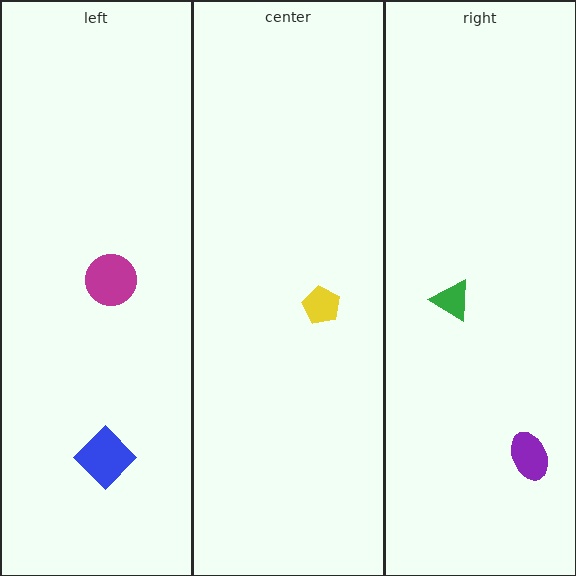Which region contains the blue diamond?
The left region.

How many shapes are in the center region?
1.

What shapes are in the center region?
The yellow pentagon.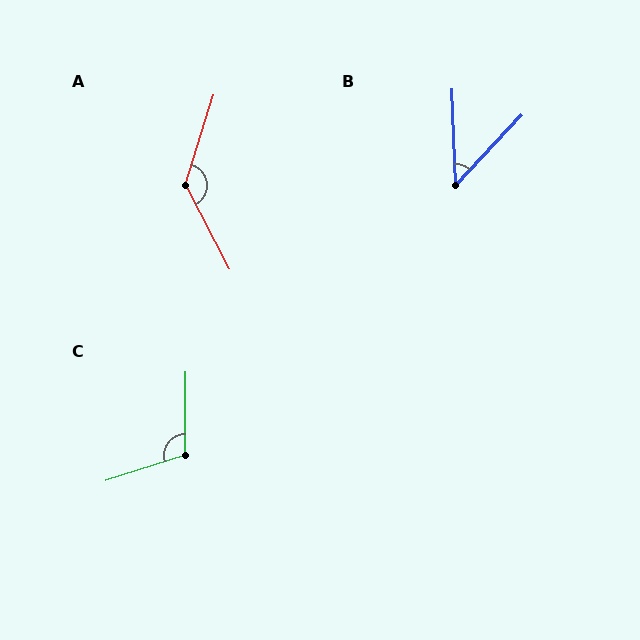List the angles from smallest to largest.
B (46°), C (108°), A (135°).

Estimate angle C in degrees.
Approximately 108 degrees.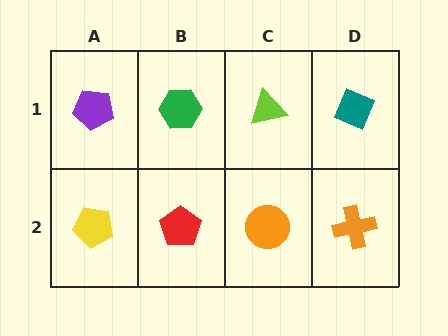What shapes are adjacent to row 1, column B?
A red pentagon (row 2, column B), a purple pentagon (row 1, column A), a lime triangle (row 1, column C).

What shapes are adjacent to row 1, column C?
An orange circle (row 2, column C), a green hexagon (row 1, column B), a teal diamond (row 1, column D).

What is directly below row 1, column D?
An orange cross.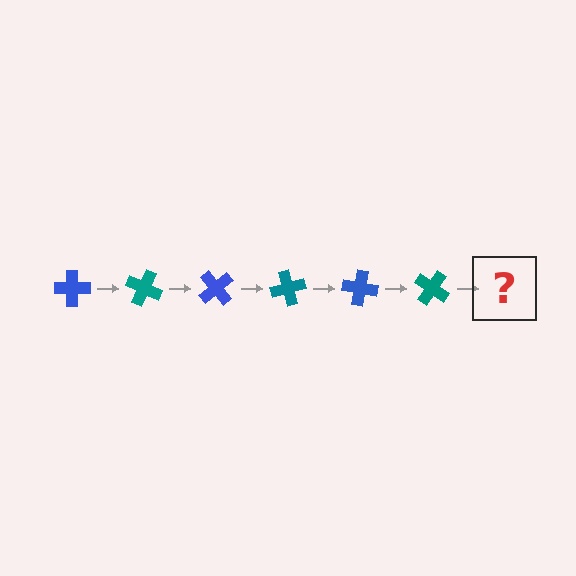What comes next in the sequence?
The next element should be a blue cross, rotated 150 degrees from the start.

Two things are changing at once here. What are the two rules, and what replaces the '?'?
The two rules are that it rotates 25 degrees each step and the color cycles through blue and teal. The '?' should be a blue cross, rotated 150 degrees from the start.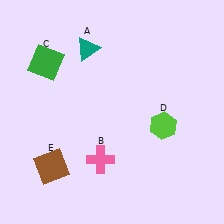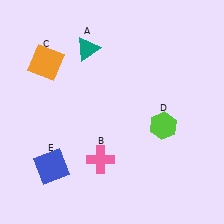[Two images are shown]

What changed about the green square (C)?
In Image 1, C is green. In Image 2, it changed to orange.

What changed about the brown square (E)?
In Image 1, E is brown. In Image 2, it changed to blue.